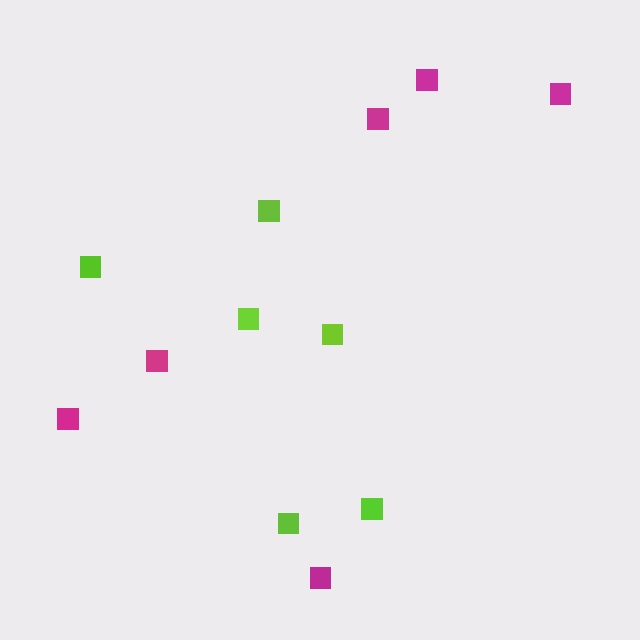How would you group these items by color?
There are 2 groups: one group of magenta squares (6) and one group of lime squares (6).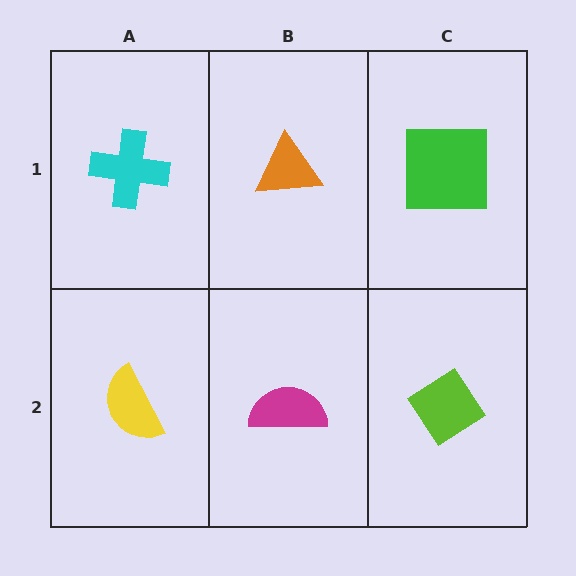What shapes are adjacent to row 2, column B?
An orange triangle (row 1, column B), a yellow semicircle (row 2, column A), a lime diamond (row 2, column C).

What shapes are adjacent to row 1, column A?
A yellow semicircle (row 2, column A), an orange triangle (row 1, column B).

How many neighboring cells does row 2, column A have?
2.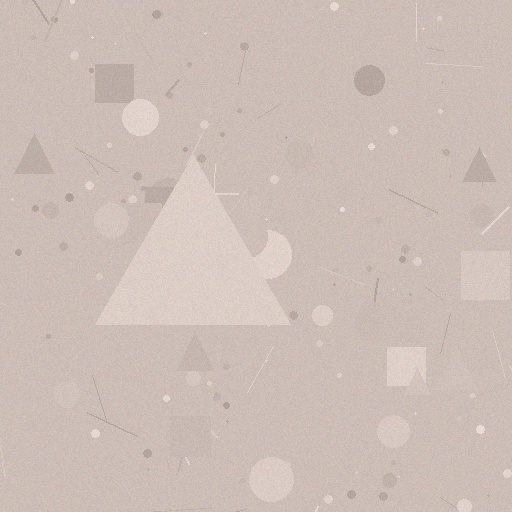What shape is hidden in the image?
A triangle is hidden in the image.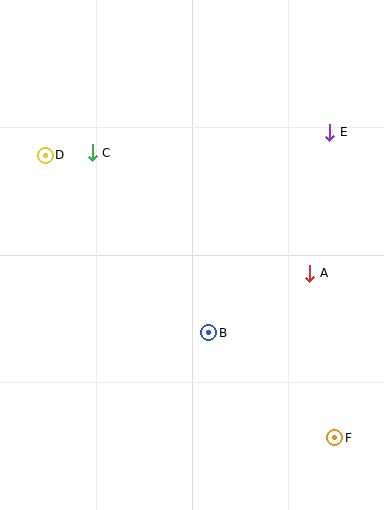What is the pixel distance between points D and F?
The distance between D and F is 405 pixels.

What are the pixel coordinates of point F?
Point F is at (335, 438).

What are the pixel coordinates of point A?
Point A is at (310, 273).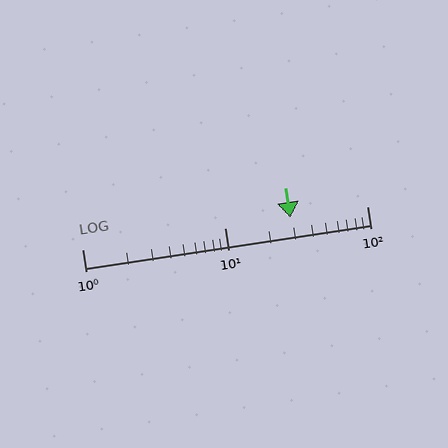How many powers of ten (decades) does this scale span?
The scale spans 2 decades, from 1 to 100.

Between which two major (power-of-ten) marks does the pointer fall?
The pointer is between 10 and 100.